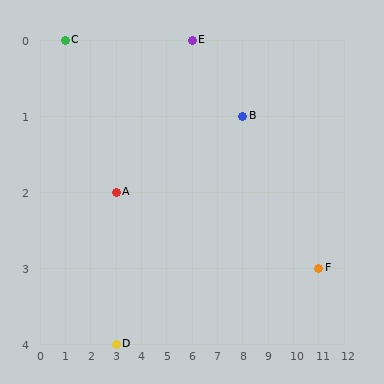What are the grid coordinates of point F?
Point F is at grid coordinates (11, 3).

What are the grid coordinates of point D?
Point D is at grid coordinates (3, 4).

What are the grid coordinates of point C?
Point C is at grid coordinates (1, 0).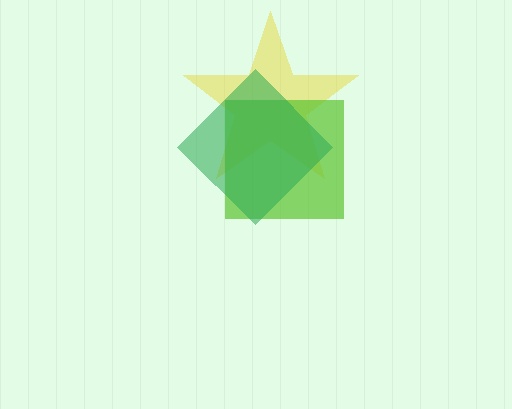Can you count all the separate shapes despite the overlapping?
Yes, there are 3 separate shapes.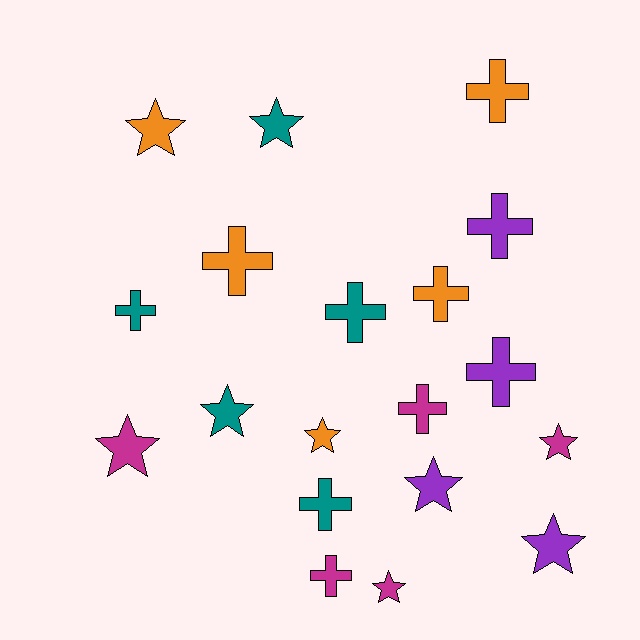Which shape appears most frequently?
Cross, with 10 objects.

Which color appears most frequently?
Orange, with 5 objects.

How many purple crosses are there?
There are 2 purple crosses.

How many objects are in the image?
There are 19 objects.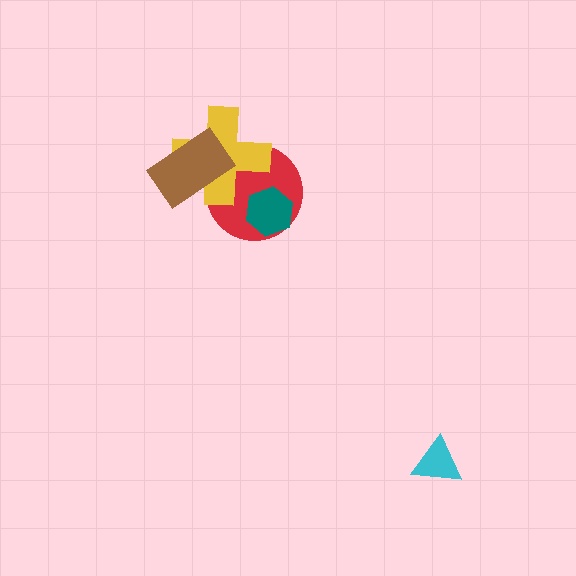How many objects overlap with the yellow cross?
2 objects overlap with the yellow cross.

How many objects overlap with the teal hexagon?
1 object overlaps with the teal hexagon.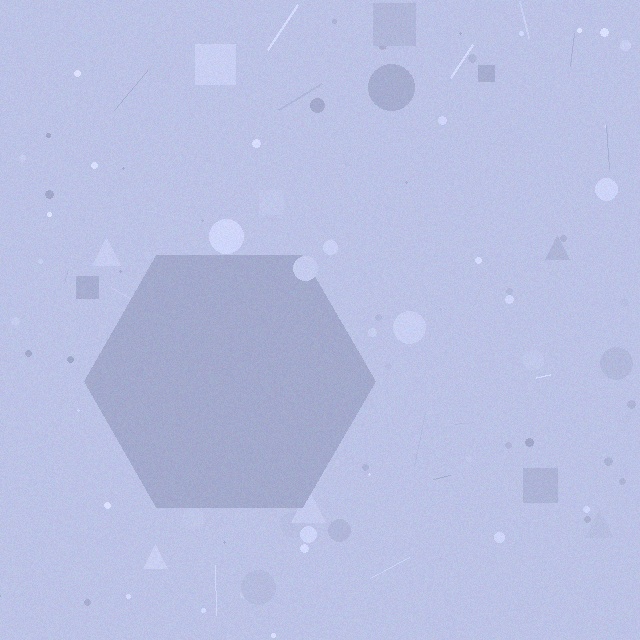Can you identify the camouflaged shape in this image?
The camouflaged shape is a hexagon.